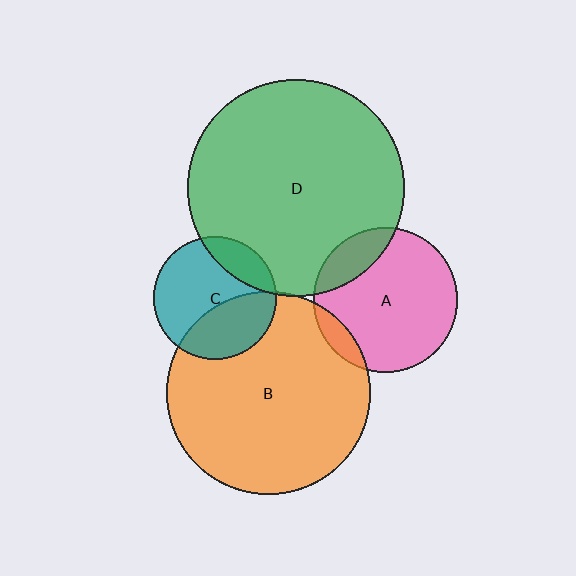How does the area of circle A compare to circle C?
Approximately 1.4 times.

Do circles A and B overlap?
Yes.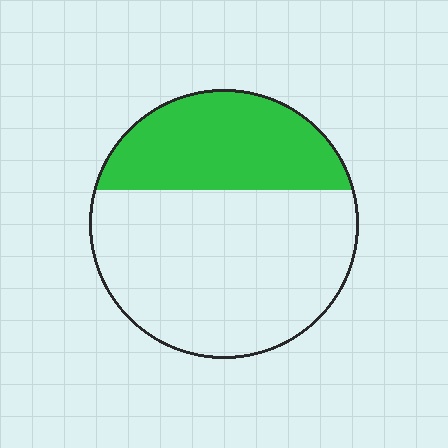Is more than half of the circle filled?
No.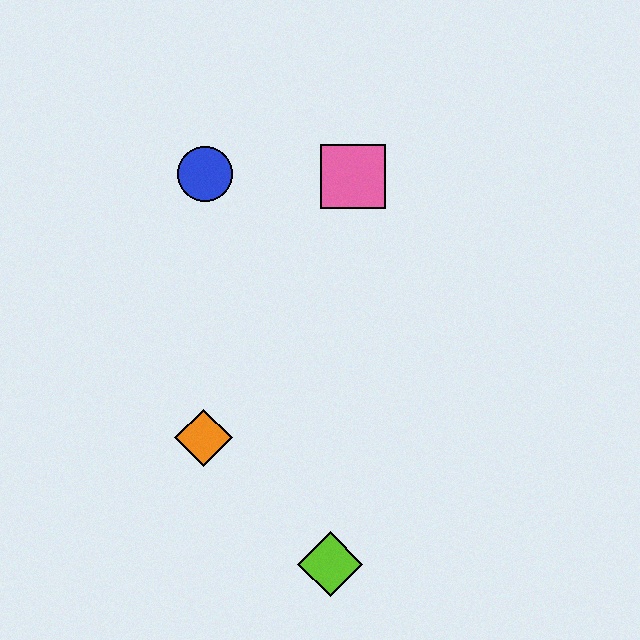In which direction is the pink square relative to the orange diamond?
The pink square is above the orange diamond.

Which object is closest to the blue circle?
The pink square is closest to the blue circle.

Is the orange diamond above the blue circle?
No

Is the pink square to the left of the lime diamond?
No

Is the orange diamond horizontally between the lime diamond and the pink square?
No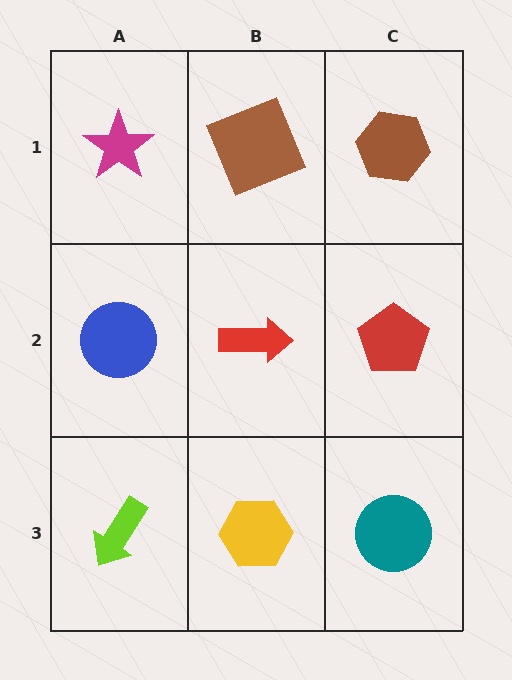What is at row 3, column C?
A teal circle.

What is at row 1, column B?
A brown square.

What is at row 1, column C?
A brown hexagon.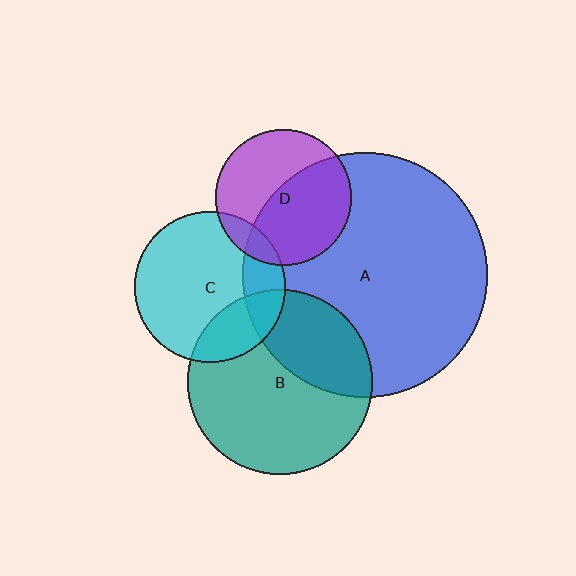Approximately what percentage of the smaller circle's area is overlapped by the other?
Approximately 20%.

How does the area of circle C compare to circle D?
Approximately 1.2 times.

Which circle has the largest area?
Circle A (blue).